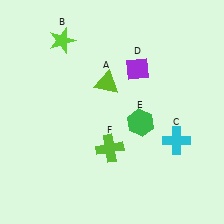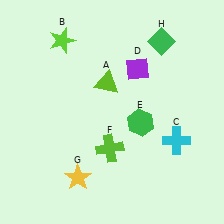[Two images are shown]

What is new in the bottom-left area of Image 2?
A yellow star (G) was added in the bottom-left area of Image 2.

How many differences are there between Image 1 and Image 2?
There are 2 differences between the two images.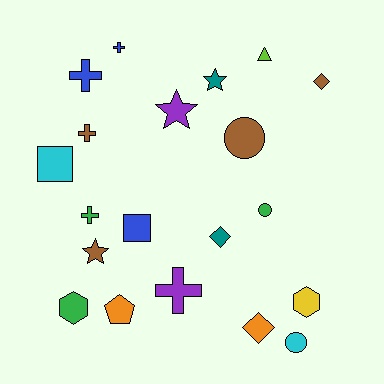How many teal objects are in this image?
There are 2 teal objects.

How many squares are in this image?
There are 2 squares.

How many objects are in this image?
There are 20 objects.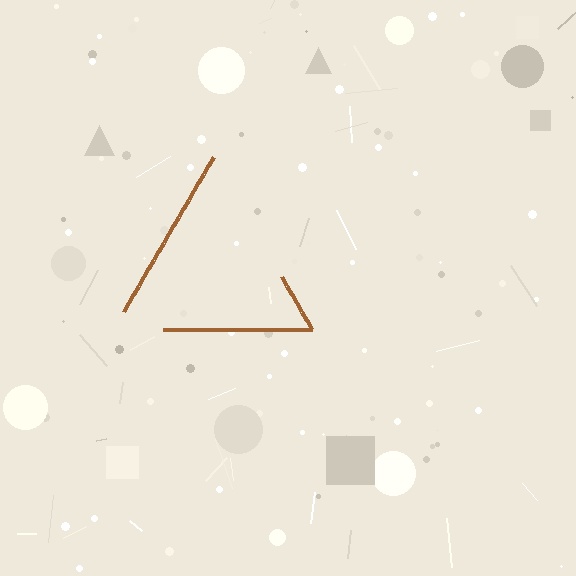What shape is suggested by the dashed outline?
The dashed outline suggests a triangle.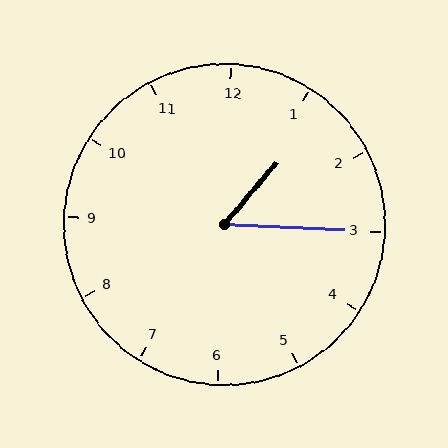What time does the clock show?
1:15.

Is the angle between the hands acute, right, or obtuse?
It is acute.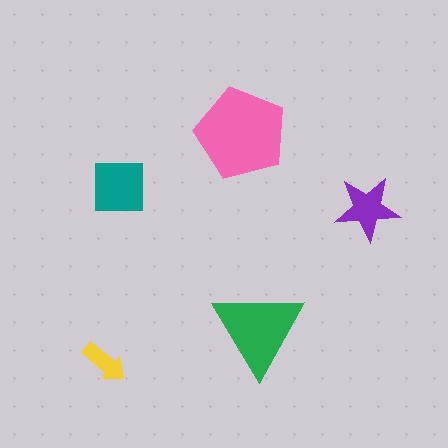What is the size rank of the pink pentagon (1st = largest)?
1st.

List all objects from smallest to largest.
The yellow arrow, the purple star, the teal square, the green triangle, the pink pentagon.